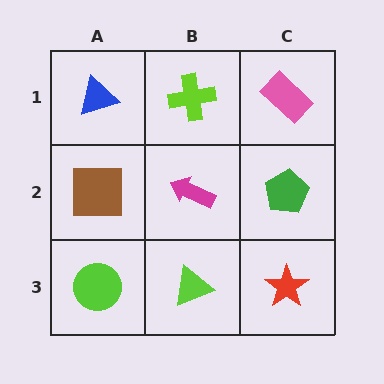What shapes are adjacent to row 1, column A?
A brown square (row 2, column A), a lime cross (row 1, column B).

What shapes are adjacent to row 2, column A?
A blue triangle (row 1, column A), a lime circle (row 3, column A), a magenta arrow (row 2, column B).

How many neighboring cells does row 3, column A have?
2.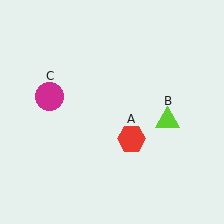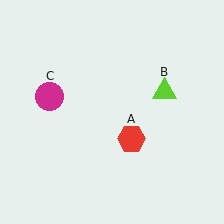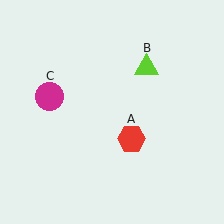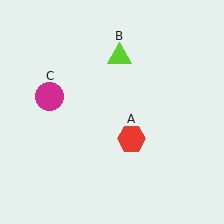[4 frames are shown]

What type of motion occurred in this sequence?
The lime triangle (object B) rotated counterclockwise around the center of the scene.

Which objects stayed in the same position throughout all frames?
Red hexagon (object A) and magenta circle (object C) remained stationary.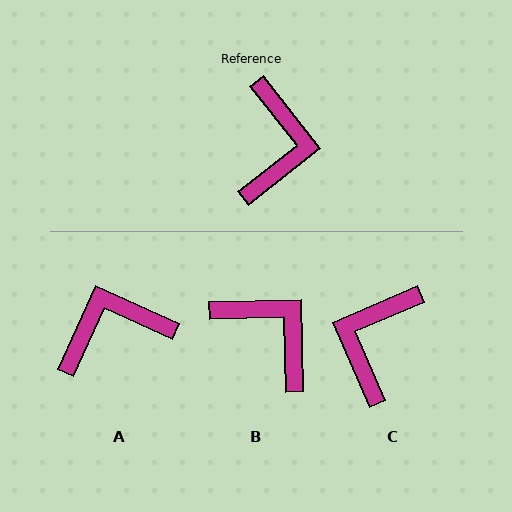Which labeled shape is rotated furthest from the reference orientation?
C, about 165 degrees away.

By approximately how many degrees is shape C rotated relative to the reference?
Approximately 165 degrees counter-clockwise.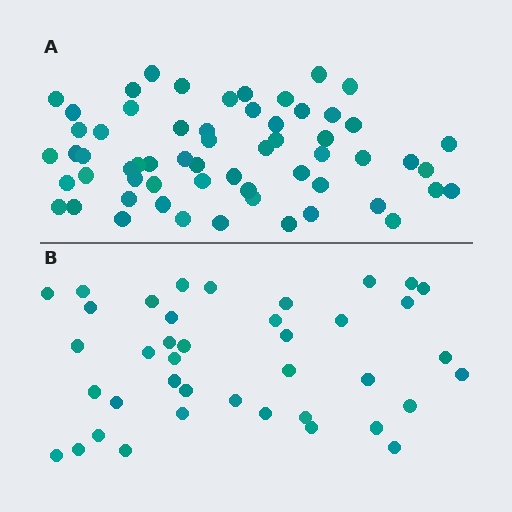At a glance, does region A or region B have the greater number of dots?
Region A (the top region) has more dots.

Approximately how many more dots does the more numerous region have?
Region A has approximately 20 more dots than region B.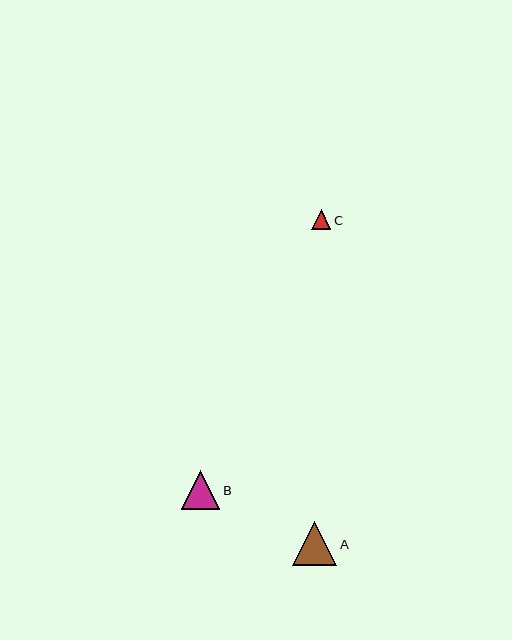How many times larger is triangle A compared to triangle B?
Triangle A is approximately 1.1 times the size of triangle B.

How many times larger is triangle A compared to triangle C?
Triangle A is approximately 2.3 times the size of triangle C.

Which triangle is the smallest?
Triangle C is the smallest with a size of approximately 20 pixels.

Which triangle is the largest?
Triangle A is the largest with a size of approximately 44 pixels.